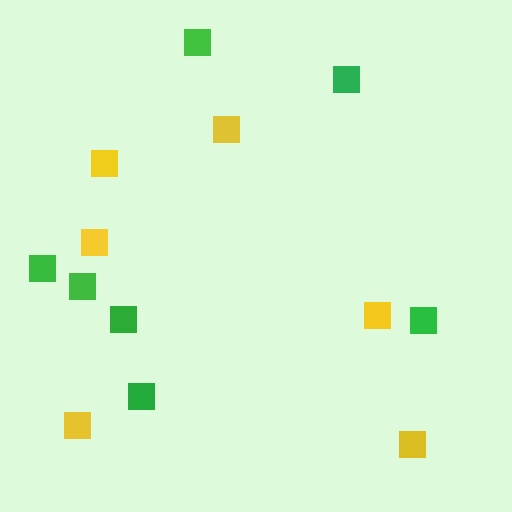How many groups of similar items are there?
There are 2 groups: one group of yellow squares (6) and one group of green squares (7).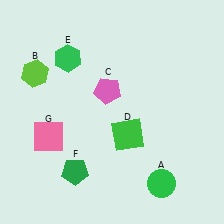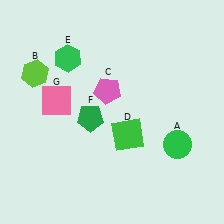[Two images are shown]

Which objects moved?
The objects that moved are: the green circle (A), the green pentagon (F), the pink square (G).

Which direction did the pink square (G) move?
The pink square (G) moved up.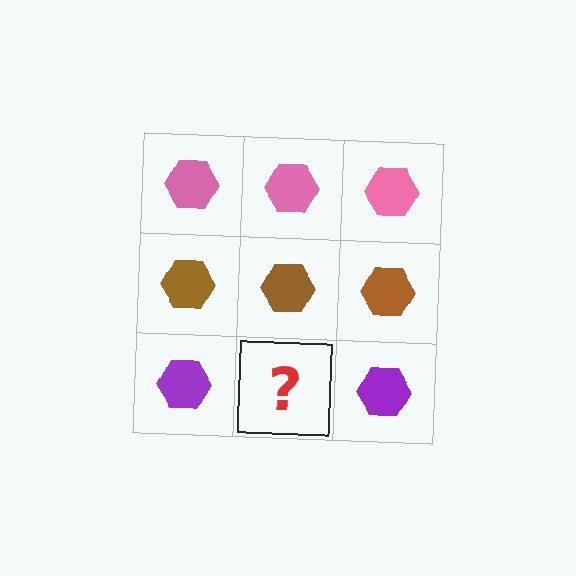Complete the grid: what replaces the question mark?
The question mark should be replaced with a purple hexagon.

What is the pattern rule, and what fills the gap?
The rule is that each row has a consistent color. The gap should be filled with a purple hexagon.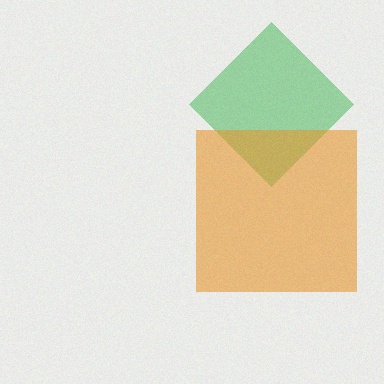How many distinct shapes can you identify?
There are 2 distinct shapes: a green diamond, an orange square.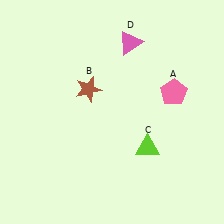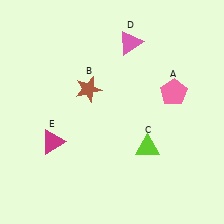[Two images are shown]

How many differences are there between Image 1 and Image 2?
There is 1 difference between the two images.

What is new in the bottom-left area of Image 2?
A magenta triangle (E) was added in the bottom-left area of Image 2.